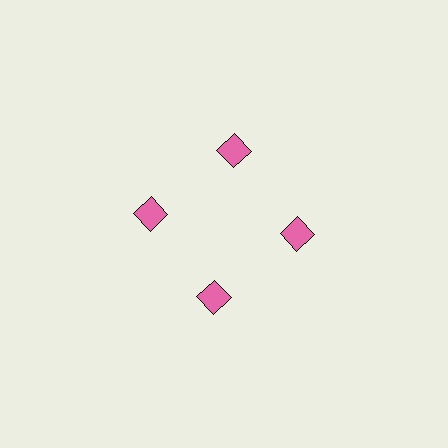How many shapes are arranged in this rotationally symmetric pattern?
There are 4 shapes, arranged in 4 groups of 1.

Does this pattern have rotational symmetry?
Yes, this pattern has 4-fold rotational symmetry. It looks the same after rotating 90 degrees around the center.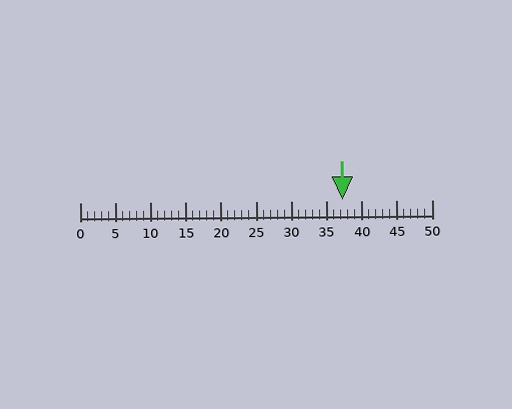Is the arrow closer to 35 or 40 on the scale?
The arrow is closer to 35.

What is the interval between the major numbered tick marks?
The major tick marks are spaced 5 units apart.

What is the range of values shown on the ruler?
The ruler shows values from 0 to 50.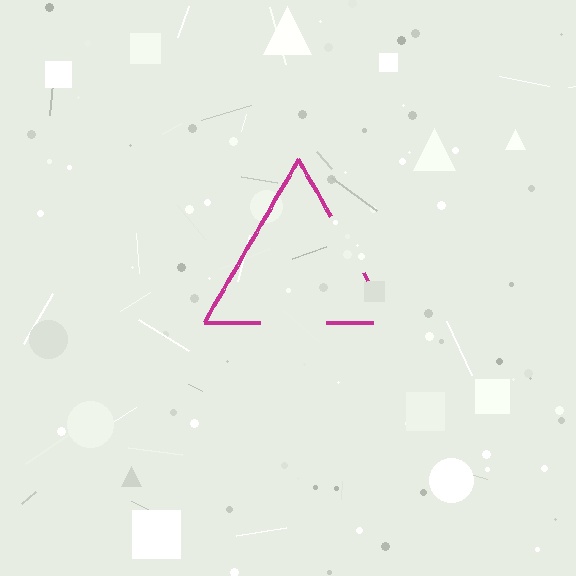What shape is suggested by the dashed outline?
The dashed outline suggests a triangle.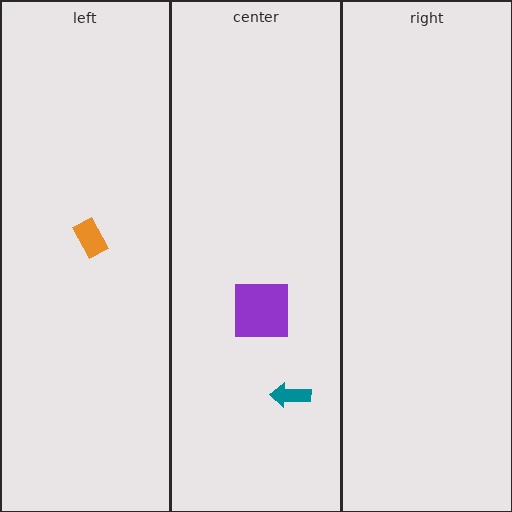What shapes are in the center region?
The purple square, the teal arrow.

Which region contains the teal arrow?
The center region.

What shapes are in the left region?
The orange rectangle.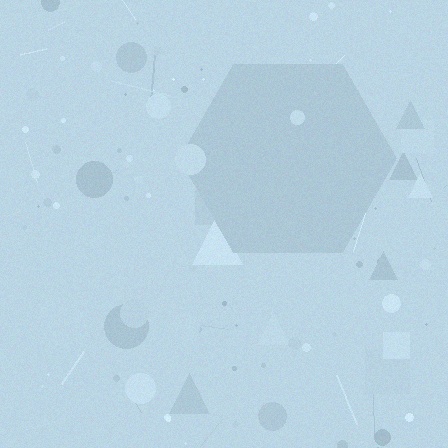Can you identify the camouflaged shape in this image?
The camouflaged shape is a hexagon.